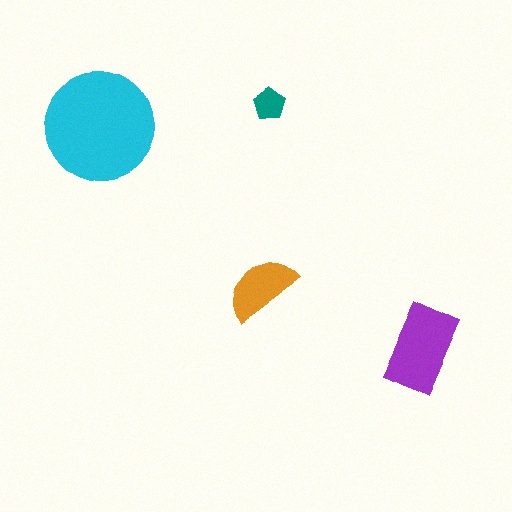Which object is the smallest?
The teal pentagon.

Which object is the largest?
The cyan circle.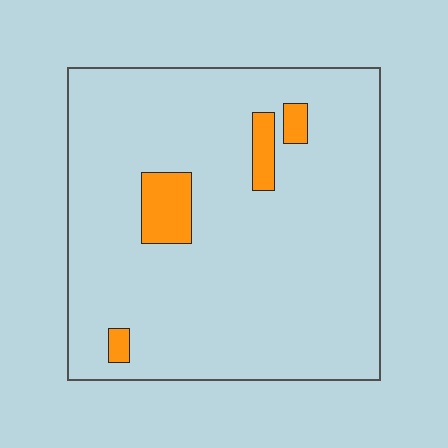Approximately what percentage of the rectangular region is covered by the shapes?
Approximately 5%.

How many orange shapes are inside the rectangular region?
4.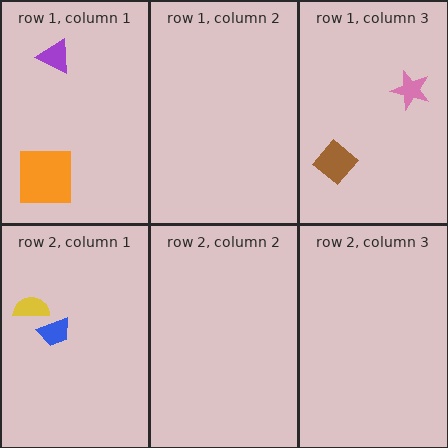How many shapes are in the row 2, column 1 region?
2.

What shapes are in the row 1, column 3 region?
The pink star, the brown diamond.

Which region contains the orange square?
The row 1, column 1 region.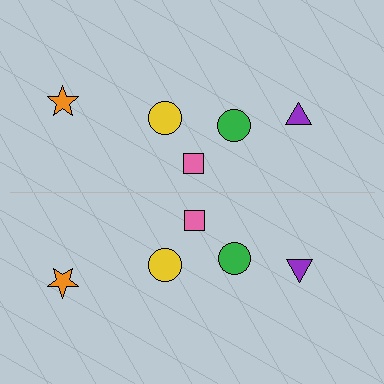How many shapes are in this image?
There are 10 shapes in this image.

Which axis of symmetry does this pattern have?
The pattern has a horizontal axis of symmetry running through the center of the image.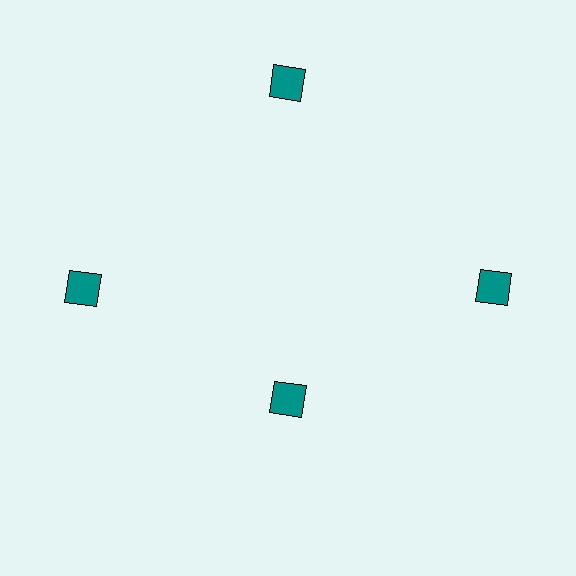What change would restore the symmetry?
The symmetry would be restored by moving it outward, back onto the ring so that all 4 diamonds sit at equal angles and equal distance from the center.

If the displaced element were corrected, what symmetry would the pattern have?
It would have 4-fold rotational symmetry — the pattern would map onto itself every 90 degrees.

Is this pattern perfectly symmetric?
No. The 4 teal diamonds are arranged in a ring, but one element near the 6 o'clock position is pulled inward toward the center, breaking the 4-fold rotational symmetry.